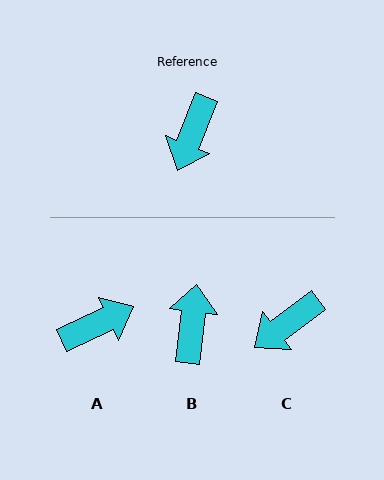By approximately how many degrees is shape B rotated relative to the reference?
Approximately 165 degrees clockwise.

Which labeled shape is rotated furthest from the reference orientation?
B, about 165 degrees away.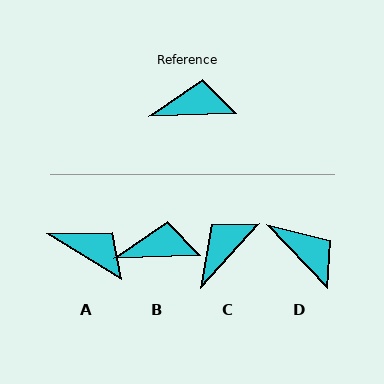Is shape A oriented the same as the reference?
No, it is off by about 33 degrees.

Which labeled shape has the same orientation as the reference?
B.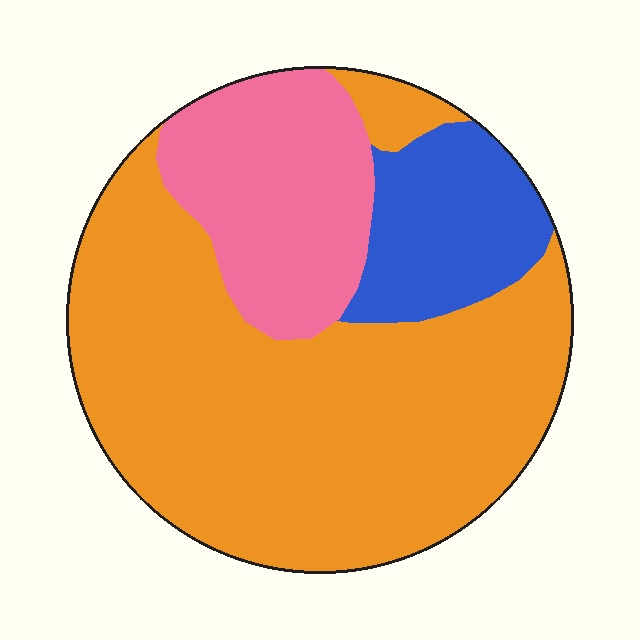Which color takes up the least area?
Blue, at roughly 15%.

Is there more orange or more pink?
Orange.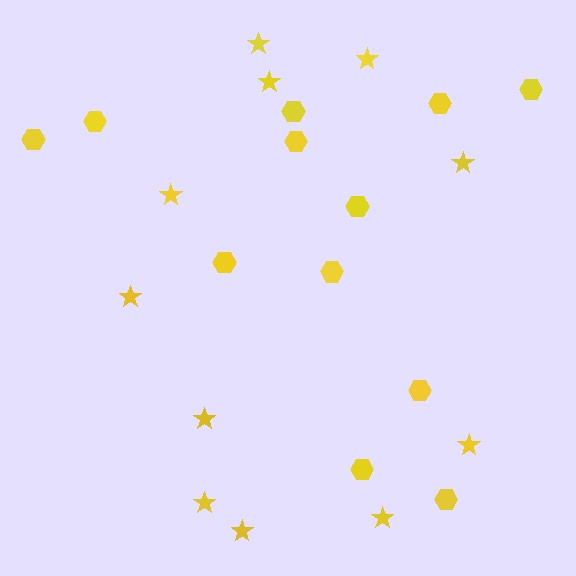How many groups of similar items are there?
There are 2 groups: one group of hexagons (12) and one group of stars (11).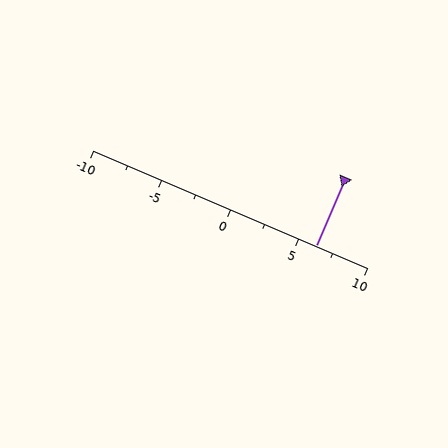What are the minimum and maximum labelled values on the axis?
The axis runs from -10 to 10.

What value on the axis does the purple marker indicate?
The marker indicates approximately 6.2.